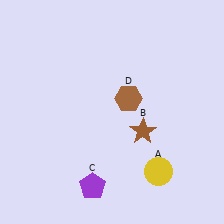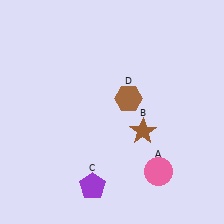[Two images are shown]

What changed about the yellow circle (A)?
In Image 1, A is yellow. In Image 2, it changed to pink.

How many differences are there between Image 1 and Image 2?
There is 1 difference between the two images.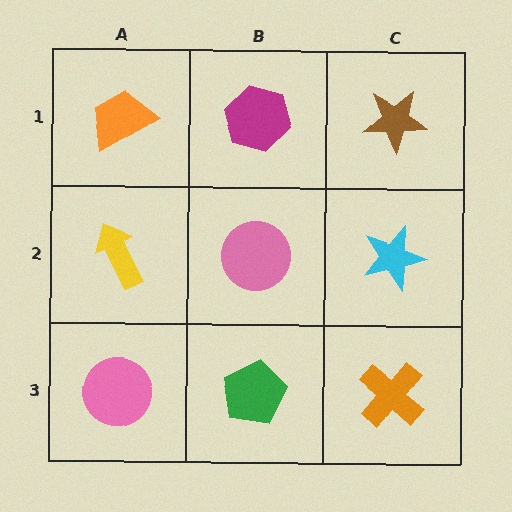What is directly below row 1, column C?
A cyan star.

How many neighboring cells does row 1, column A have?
2.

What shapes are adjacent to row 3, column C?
A cyan star (row 2, column C), a green pentagon (row 3, column B).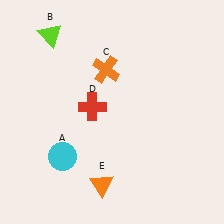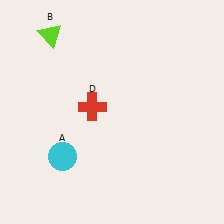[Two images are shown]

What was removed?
The orange triangle (E), the orange cross (C) were removed in Image 2.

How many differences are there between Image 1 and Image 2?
There are 2 differences between the two images.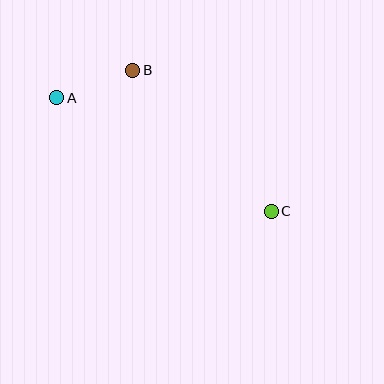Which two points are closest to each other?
Points A and B are closest to each other.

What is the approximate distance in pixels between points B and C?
The distance between B and C is approximately 197 pixels.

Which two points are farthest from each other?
Points A and C are farthest from each other.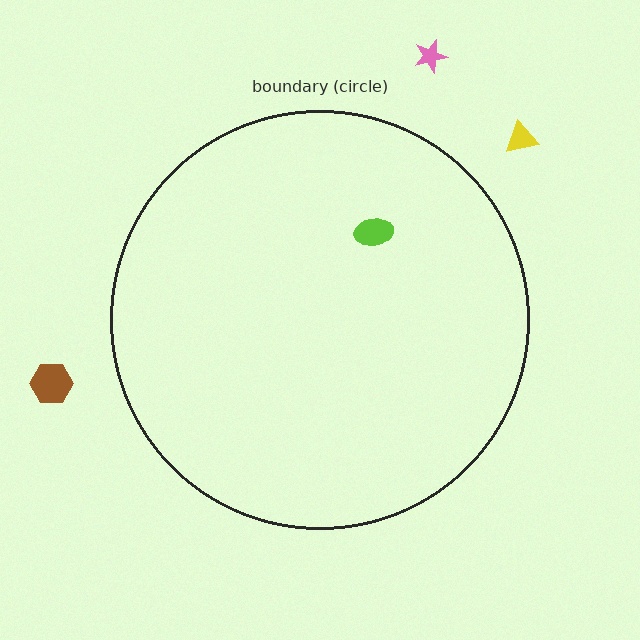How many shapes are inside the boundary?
1 inside, 3 outside.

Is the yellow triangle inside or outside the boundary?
Outside.